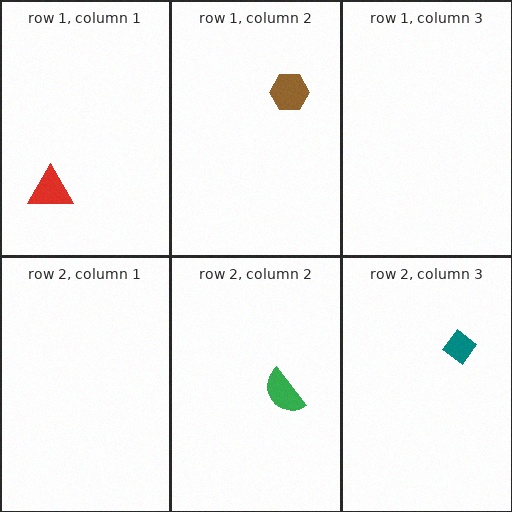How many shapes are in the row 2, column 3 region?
1.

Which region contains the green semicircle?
The row 2, column 2 region.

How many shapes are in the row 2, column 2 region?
1.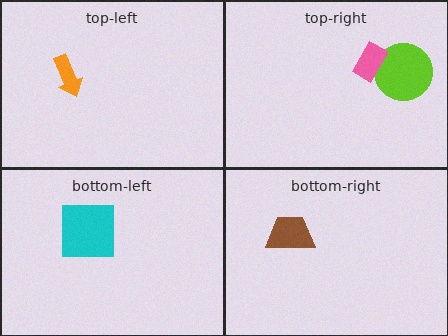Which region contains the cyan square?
The bottom-left region.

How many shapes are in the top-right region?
3.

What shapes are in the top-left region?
The orange arrow.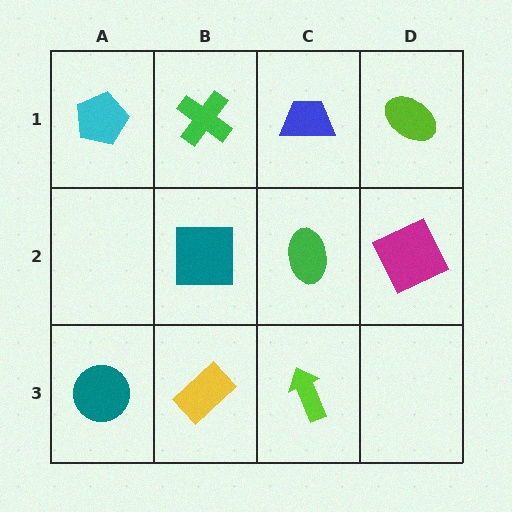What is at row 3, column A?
A teal circle.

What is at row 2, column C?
A green ellipse.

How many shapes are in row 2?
3 shapes.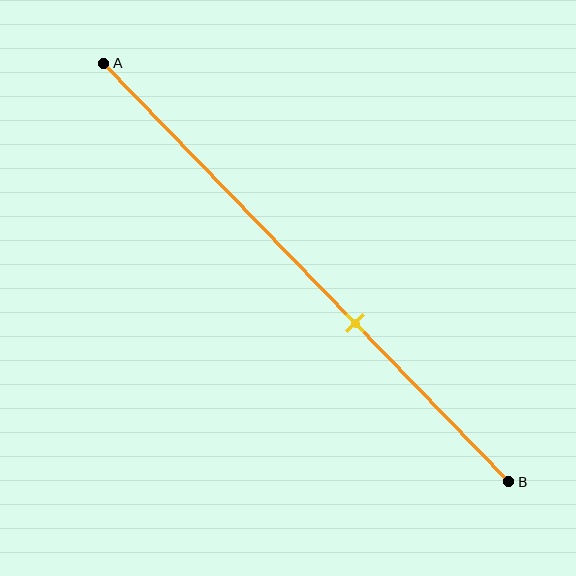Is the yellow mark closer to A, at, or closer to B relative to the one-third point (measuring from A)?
The yellow mark is closer to point B than the one-third point of segment AB.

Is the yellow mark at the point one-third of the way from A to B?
No, the mark is at about 60% from A, not at the 33% one-third point.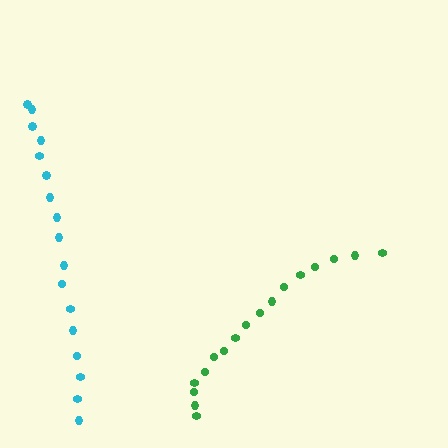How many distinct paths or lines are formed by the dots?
There are 2 distinct paths.